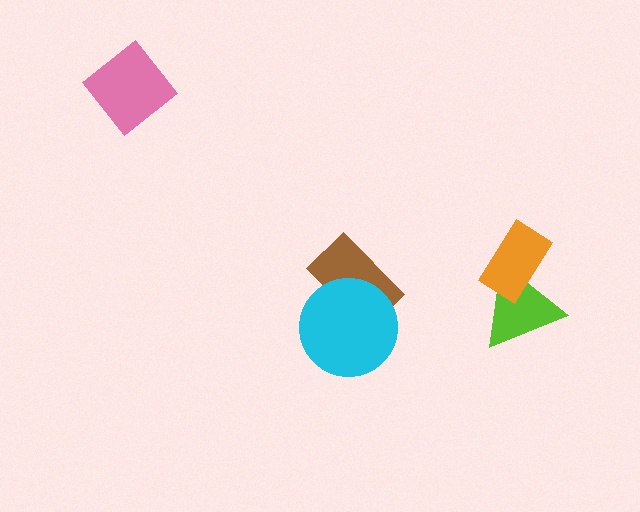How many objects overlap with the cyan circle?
1 object overlaps with the cyan circle.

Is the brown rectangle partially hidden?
Yes, it is partially covered by another shape.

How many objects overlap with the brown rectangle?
1 object overlaps with the brown rectangle.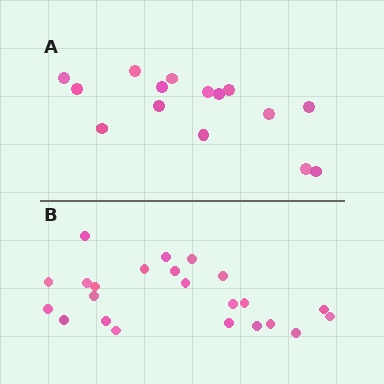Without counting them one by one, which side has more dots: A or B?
Region B (the bottom region) has more dots.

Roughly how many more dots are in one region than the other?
Region B has roughly 8 or so more dots than region A.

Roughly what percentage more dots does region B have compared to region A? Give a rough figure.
About 55% more.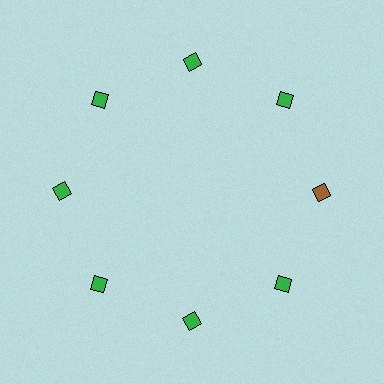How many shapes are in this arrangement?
There are 8 shapes arranged in a ring pattern.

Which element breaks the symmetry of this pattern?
The brown diamond at roughly the 3 o'clock position breaks the symmetry. All other shapes are green diamonds.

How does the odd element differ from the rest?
It has a different color: brown instead of green.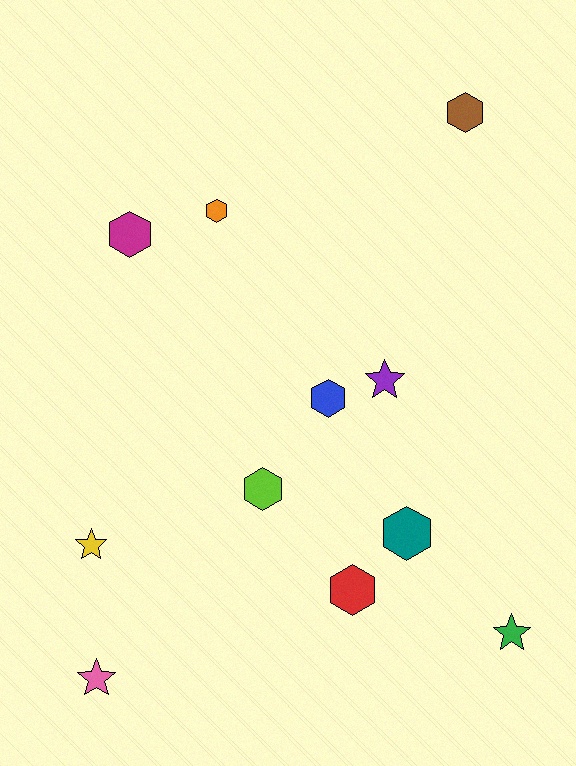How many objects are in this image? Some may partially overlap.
There are 11 objects.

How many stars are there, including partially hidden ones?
There are 4 stars.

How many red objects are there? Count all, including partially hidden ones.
There is 1 red object.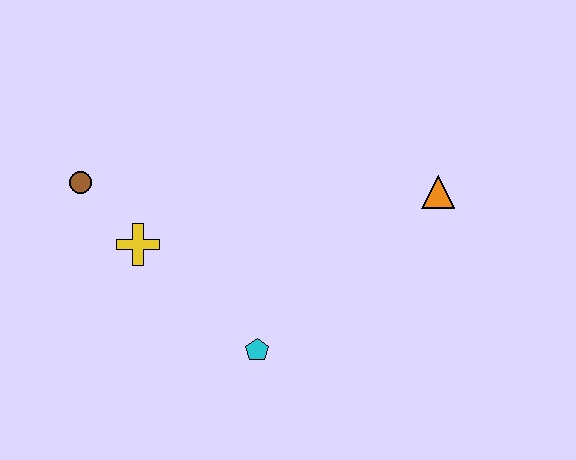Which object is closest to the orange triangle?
The cyan pentagon is closest to the orange triangle.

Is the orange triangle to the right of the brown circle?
Yes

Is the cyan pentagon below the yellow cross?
Yes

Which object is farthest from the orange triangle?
The brown circle is farthest from the orange triangle.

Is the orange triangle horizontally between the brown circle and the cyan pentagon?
No